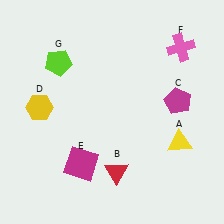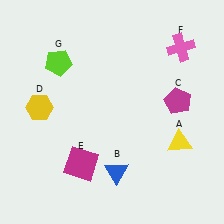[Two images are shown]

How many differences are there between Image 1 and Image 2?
There is 1 difference between the two images.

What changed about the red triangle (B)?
In Image 1, B is red. In Image 2, it changed to blue.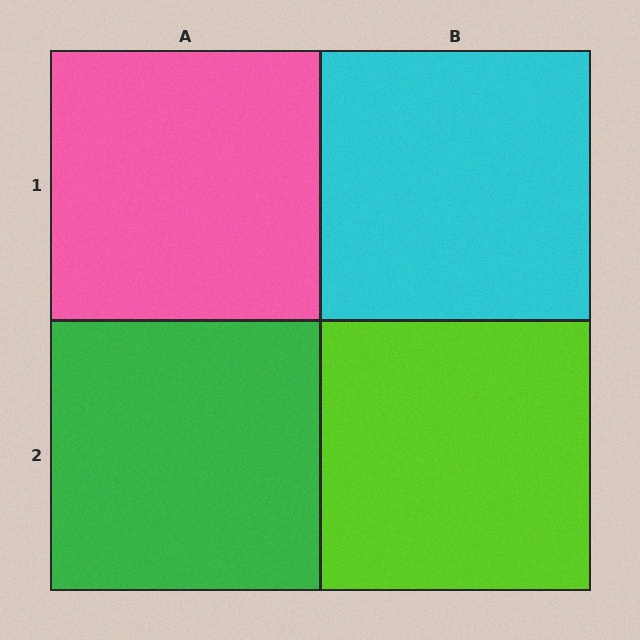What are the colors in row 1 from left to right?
Pink, cyan.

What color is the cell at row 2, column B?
Lime.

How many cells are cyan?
1 cell is cyan.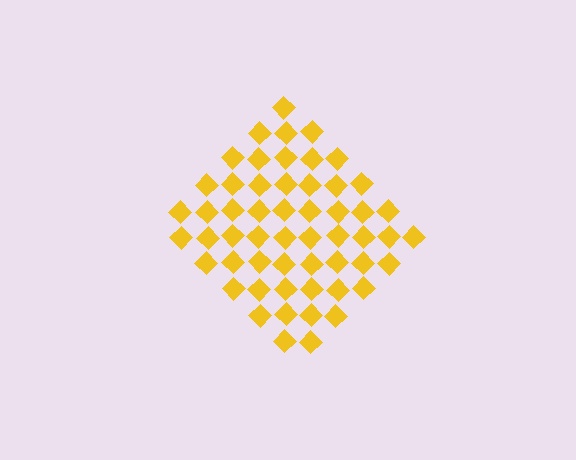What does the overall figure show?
The overall figure shows a diamond.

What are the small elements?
The small elements are diamonds.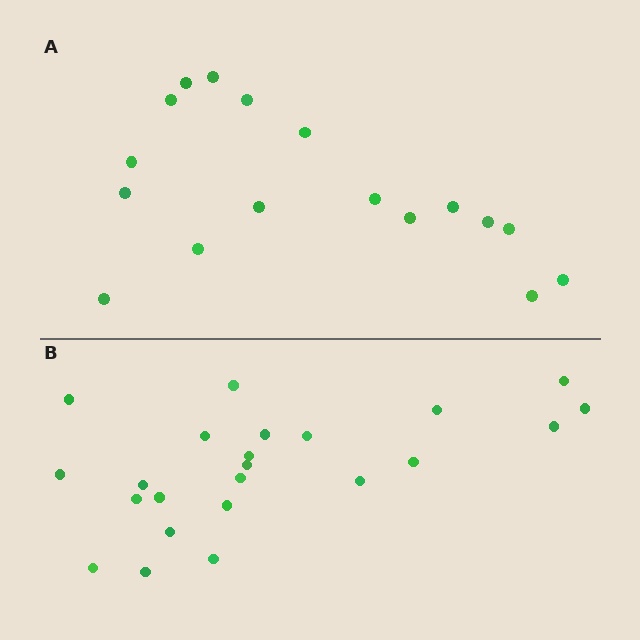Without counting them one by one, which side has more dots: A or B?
Region B (the bottom region) has more dots.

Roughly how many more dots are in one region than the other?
Region B has about 6 more dots than region A.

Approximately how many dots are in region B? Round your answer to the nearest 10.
About 20 dots. (The exact count is 23, which rounds to 20.)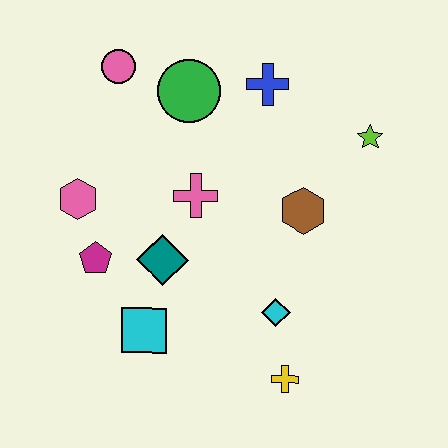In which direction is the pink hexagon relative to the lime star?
The pink hexagon is to the left of the lime star.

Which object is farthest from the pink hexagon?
The lime star is farthest from the pink hexagon.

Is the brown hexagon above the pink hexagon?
No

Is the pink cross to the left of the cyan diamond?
Yes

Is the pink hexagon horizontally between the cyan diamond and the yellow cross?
No